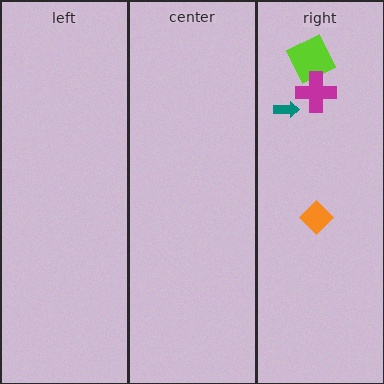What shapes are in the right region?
The orange diamond, the lime square, the magenta cross, the teal arrow.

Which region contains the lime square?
The right region.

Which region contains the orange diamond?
The right region.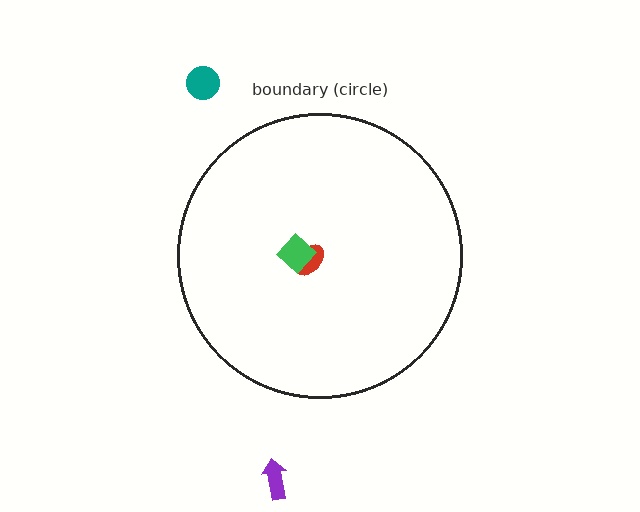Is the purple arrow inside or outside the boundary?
Outside.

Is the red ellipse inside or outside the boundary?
Inside.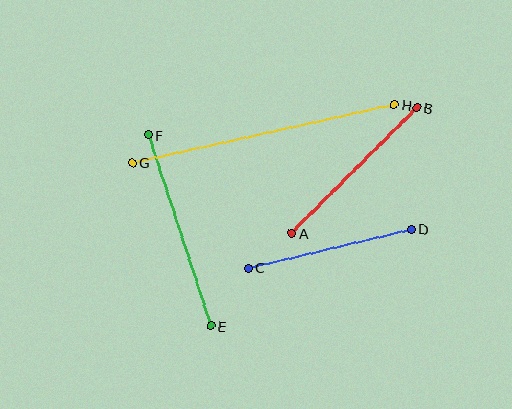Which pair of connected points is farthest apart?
Points G and H are farthest apart.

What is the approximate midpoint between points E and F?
The midpoint is at approximately (180, 230) pixels.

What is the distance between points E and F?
The distance is approximately 201 pixels.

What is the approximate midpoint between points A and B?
The midpoint is at approximately (354, 171) pixels.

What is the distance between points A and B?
The distance is approximately 177 pixels.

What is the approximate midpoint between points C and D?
The midpoint is at approximately (330, 249) pixels.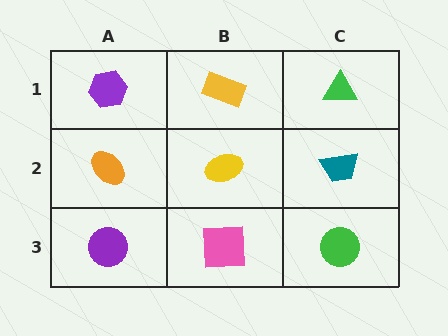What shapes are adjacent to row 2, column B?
A yellow rectangle (row 1, column B), a pink square (row 3, column B), an orange ellipse (row 2, column A), a teal trapezoid (row 2, column C).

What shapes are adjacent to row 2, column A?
A purple hexagon (row 1, column A), a purple circle (row 3, column A), a yellow ellipse (row 2, column B).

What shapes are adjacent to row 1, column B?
A yellow ellipse (row 2, column B), a purple hexagon (row 1, column A), a green triangle (row 1, column C).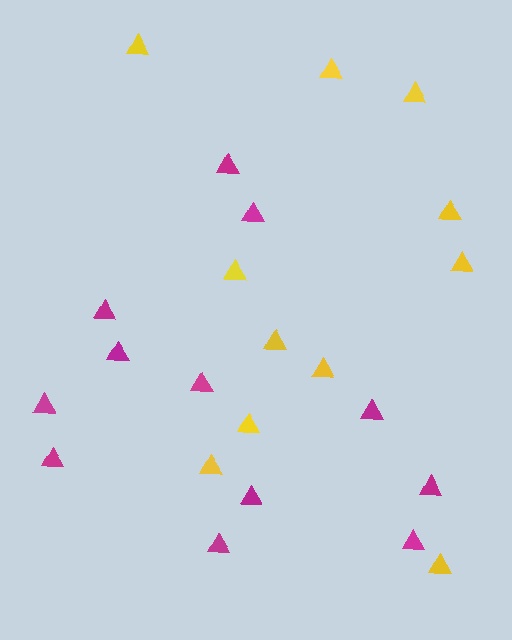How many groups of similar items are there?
There are 2 groups: one group of yellow triangles (11) and one group of magenta triangles (12).